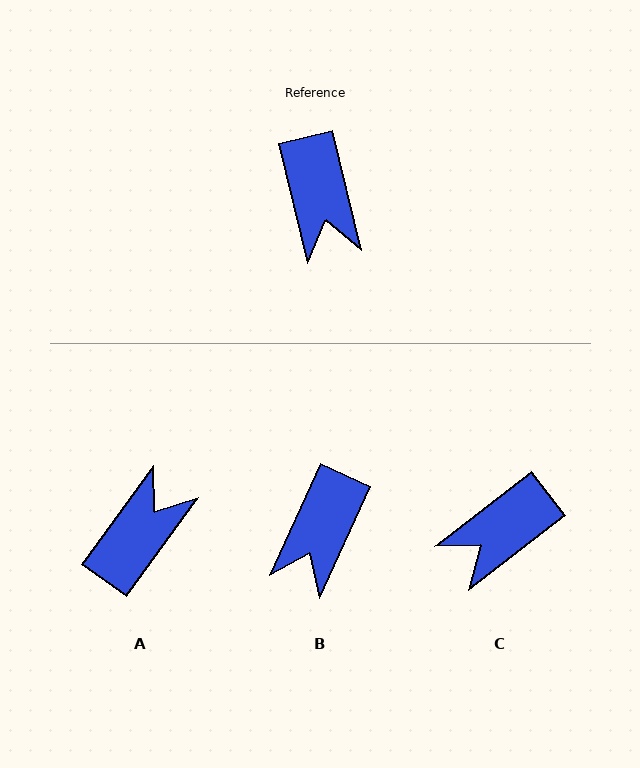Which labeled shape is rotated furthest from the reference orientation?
A, about 131 degrees away.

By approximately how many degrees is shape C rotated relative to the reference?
Approximately 66 degrees clockwise.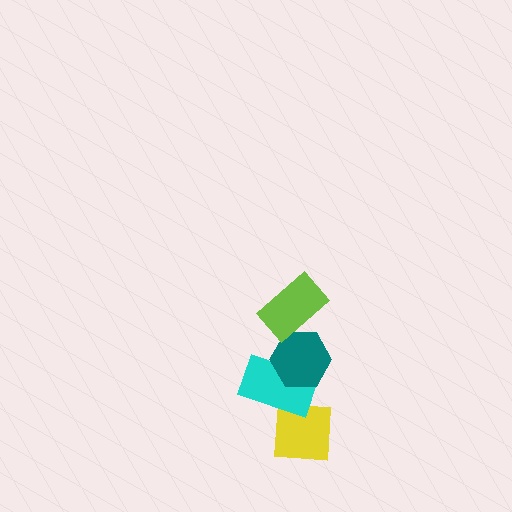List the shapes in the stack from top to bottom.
From top to bottom: the lime rectangle, the teal hexagon, the cyan rectangle, the yellow square.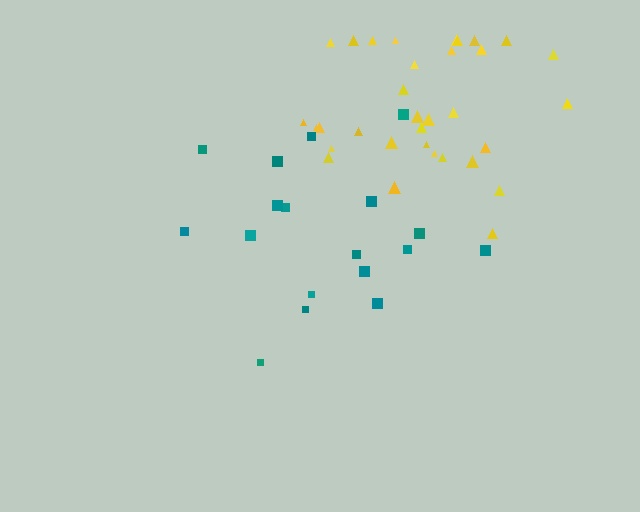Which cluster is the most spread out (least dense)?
Teal.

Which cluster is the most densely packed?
Yellow.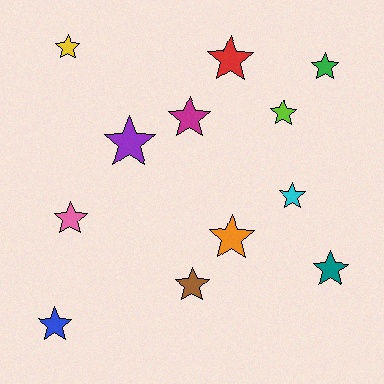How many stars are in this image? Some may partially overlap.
There are 12 stars.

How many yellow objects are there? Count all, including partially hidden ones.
There is 1 yellow object.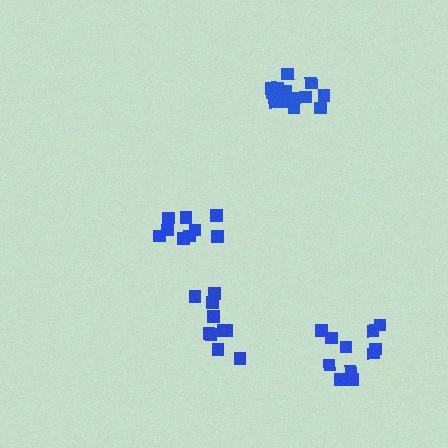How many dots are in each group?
Group 1: 10 dots, Group 2: 9 dots, Group 3: 14 dots, Group 4: 11 dots (44 total).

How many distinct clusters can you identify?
There are 4 distinct clusters.